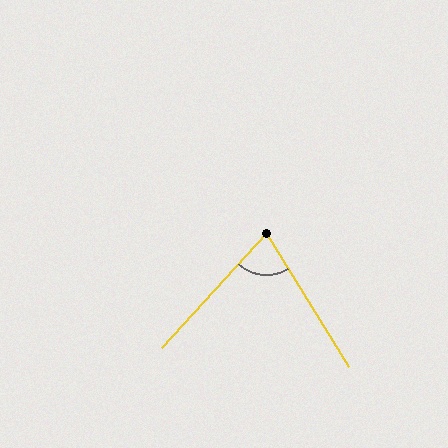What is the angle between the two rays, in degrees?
Approximately 74 degrees.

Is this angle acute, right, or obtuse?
It is acute.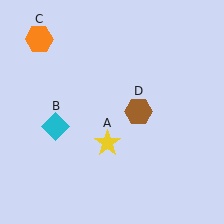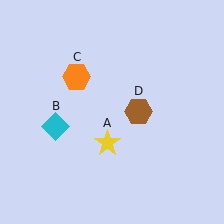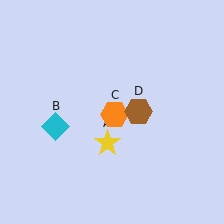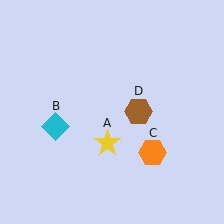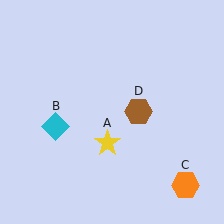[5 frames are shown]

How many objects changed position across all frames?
1 object changed position: orange hexagon (object C).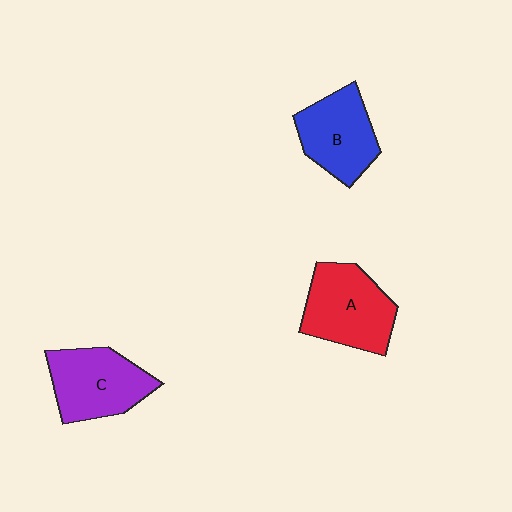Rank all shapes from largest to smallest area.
From largest to smallest: A (red), C (purple), B (blue).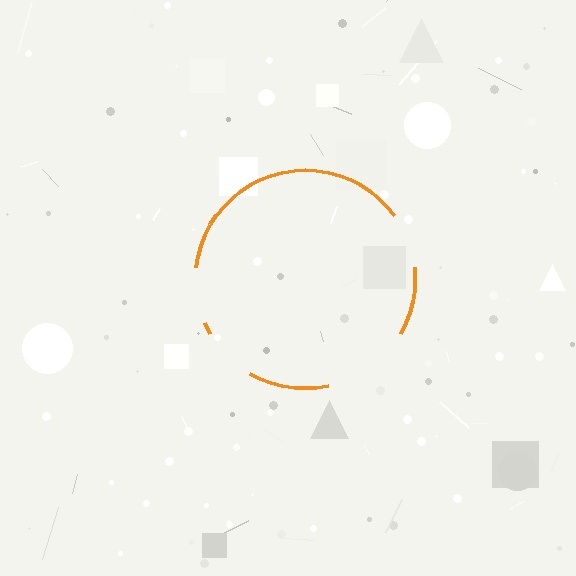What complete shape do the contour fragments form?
The contour fragments form a circle.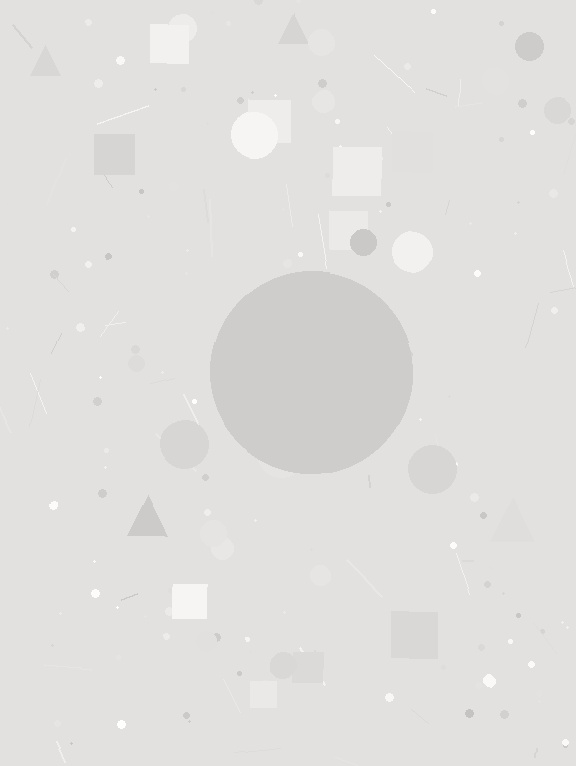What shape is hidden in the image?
A circle is hidden in the image.